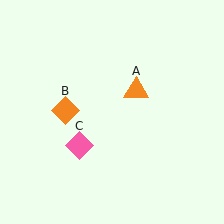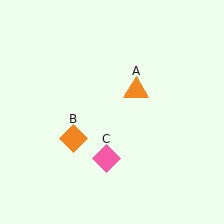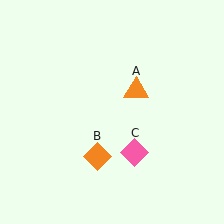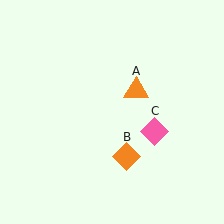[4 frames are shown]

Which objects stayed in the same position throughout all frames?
Orange triangle (object A) remained stationary.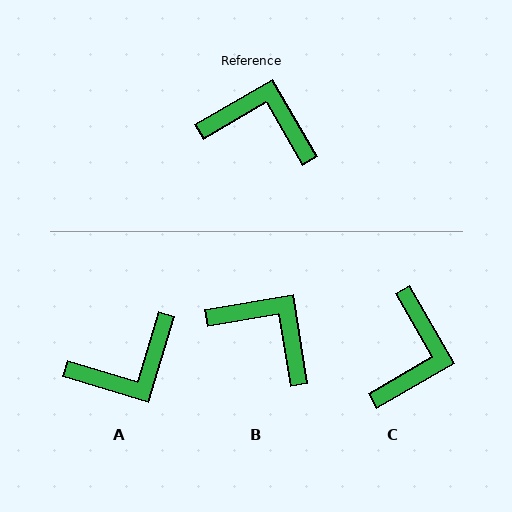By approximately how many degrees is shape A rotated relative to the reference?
Approximately 137 degrees clockwise.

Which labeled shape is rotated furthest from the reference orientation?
A, about 137 degrees away.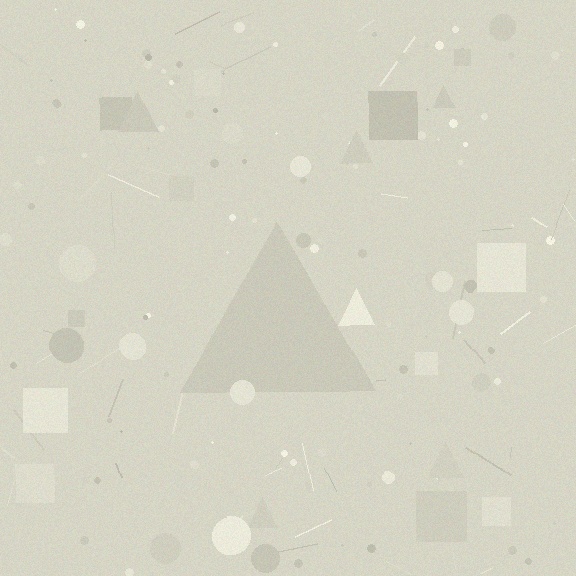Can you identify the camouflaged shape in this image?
The camouflaged shape is a triangle.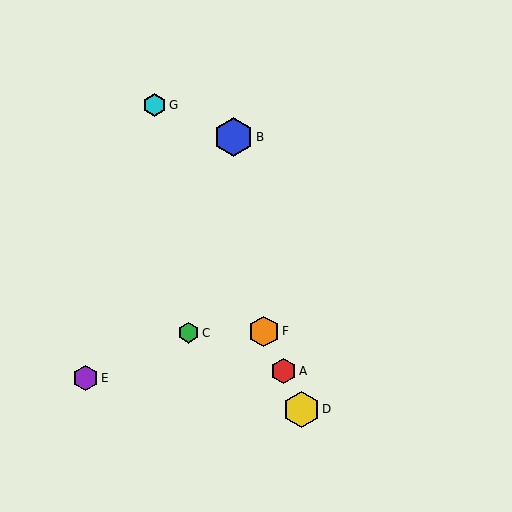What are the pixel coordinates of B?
Object B is at (234, 137).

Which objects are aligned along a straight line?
Objects A, D, F, G are aligned along a straight line.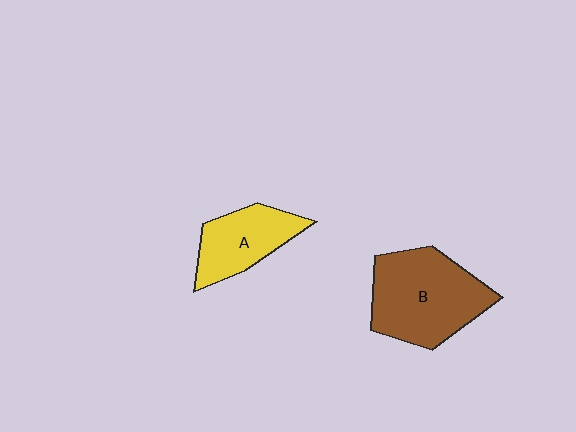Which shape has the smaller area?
Shape A (yellow).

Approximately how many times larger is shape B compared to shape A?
Approximately 1.6 times.